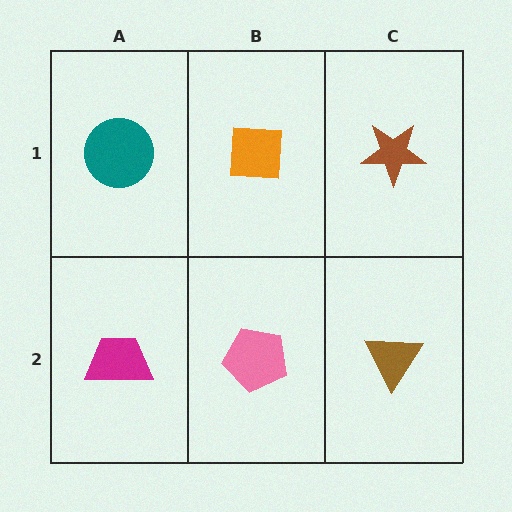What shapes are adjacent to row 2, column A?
A teal circle (row 1, column A), a pink pentagon (row 2, column B).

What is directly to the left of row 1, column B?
A teal circle.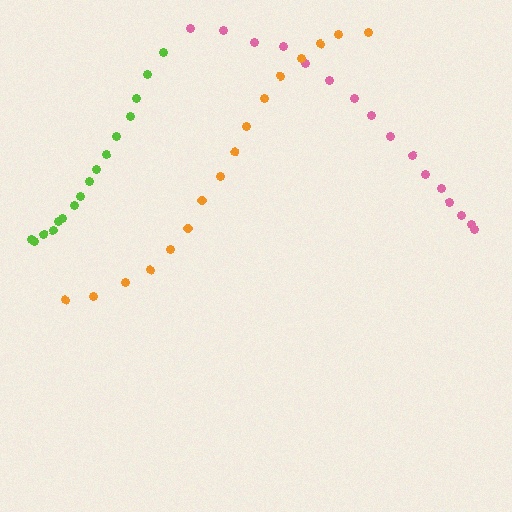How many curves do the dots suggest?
There are 3 distinct paths.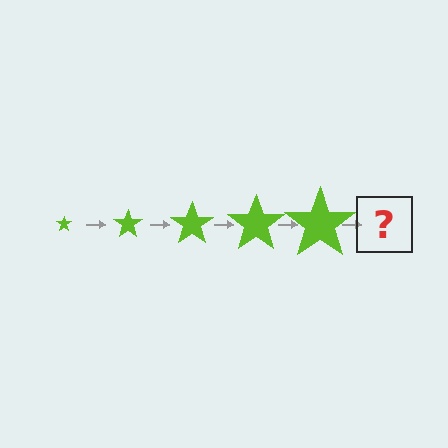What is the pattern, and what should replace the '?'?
The pattern is that the star gets progressively larger each step. The '?' should be a lime star, larger than the previous one.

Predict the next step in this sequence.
The next step is a lime star, larger than the previous one.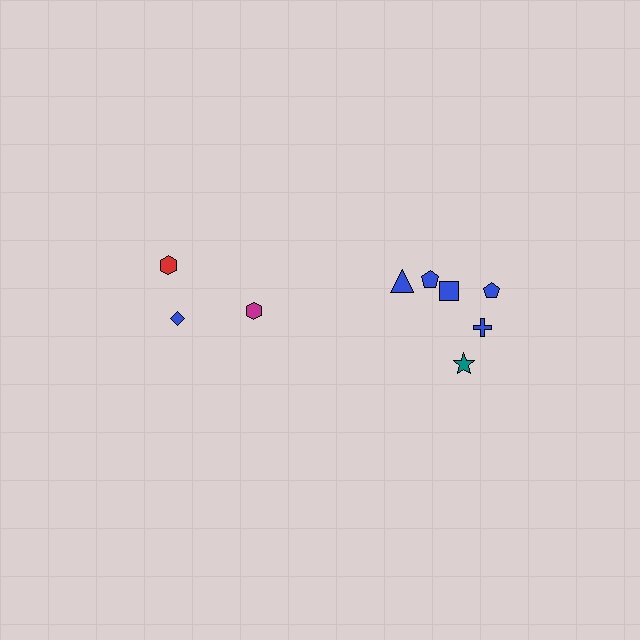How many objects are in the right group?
There are 6 objects.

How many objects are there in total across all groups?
There are 9 objects.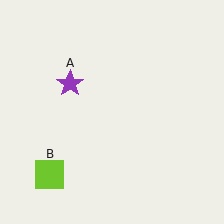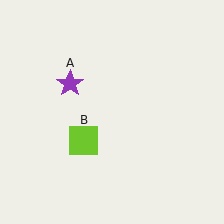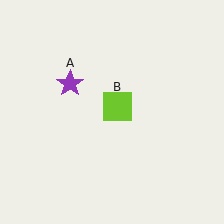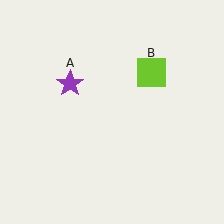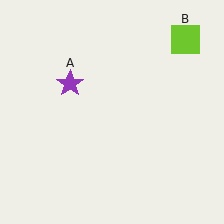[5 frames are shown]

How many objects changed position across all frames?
1 object changed position: lime square (object B).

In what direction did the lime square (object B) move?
The lime square (object B) moved up and to the right.